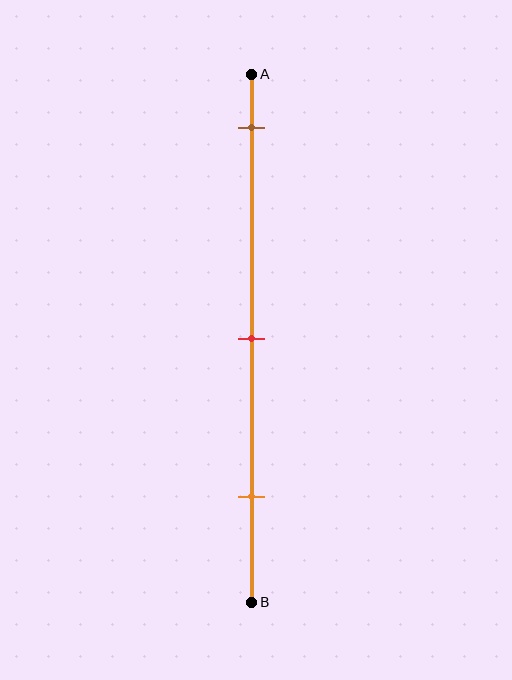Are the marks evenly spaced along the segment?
Yes, the marks are approximately evenly spaced.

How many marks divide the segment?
There are 3 marks dividing the segment.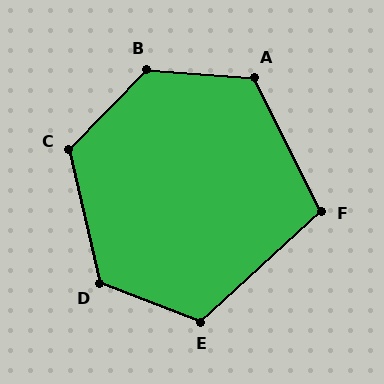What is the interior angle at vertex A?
Approximately 120 degrees (obtuse).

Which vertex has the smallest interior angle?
F, at approximately 106 degrees.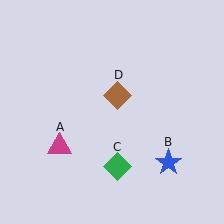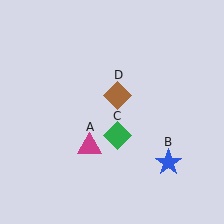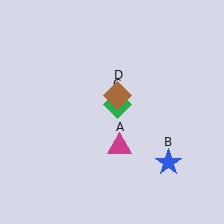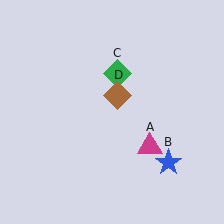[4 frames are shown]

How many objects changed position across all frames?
2 objects changed position: magenta triangle (object A), green diamond (object C).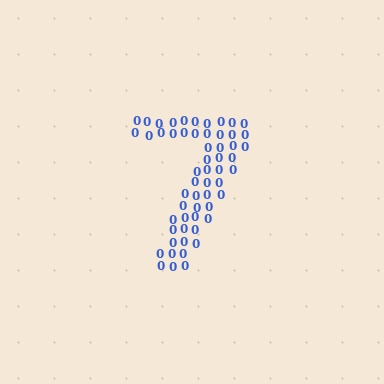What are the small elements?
The small elements are digit 0's.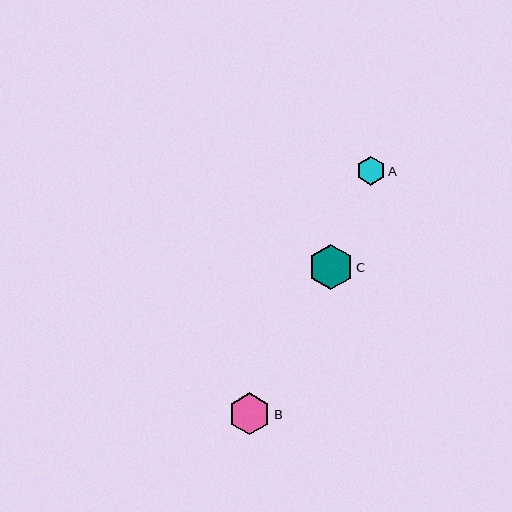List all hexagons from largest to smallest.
From largest to smallest: C, B, A.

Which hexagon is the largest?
Hexagon C is the largest with a size of approximately 45 pixels.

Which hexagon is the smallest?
Hexagon A is the smallest with a size of approximately 29 pixels.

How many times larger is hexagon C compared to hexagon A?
Hexagon C is approximately 1.6 times the size of hexagon A.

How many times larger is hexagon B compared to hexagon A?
Hexagon B is approximately 1.5 times the size of hexagon A.